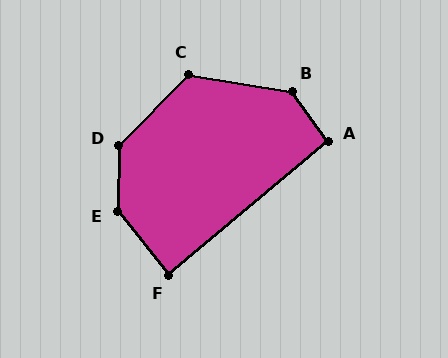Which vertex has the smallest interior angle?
F, at approximately 88 degrees.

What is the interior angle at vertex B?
Approximately 136 degrees (obtuse).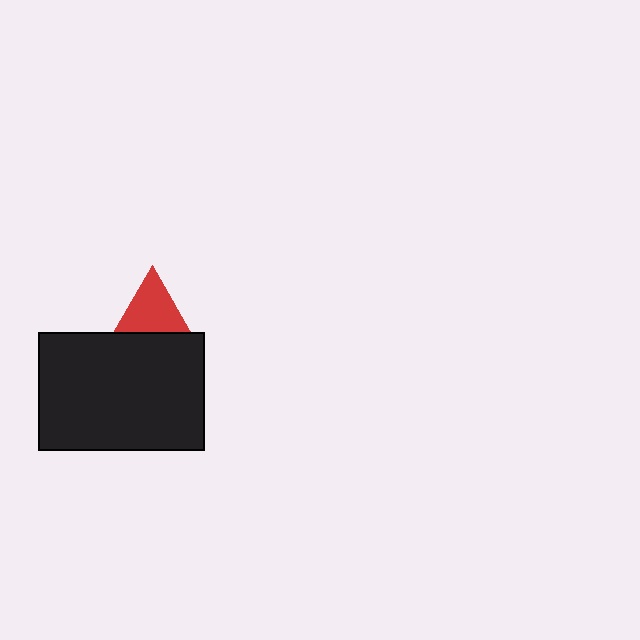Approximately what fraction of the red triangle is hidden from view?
Roughly 41% of the red triangle is hidden behind the black rectangle.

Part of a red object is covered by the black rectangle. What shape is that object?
It is a triangle.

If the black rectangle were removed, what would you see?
You would see the complete red triangle.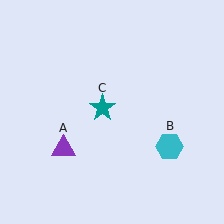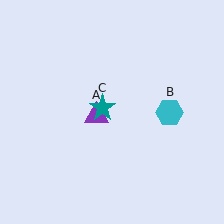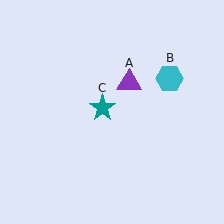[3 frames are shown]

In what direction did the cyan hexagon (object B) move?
The cyan hexagon (object B) moved up.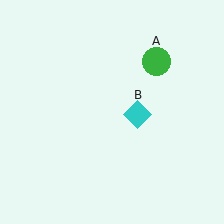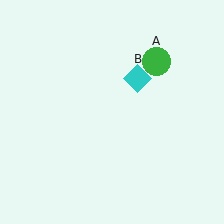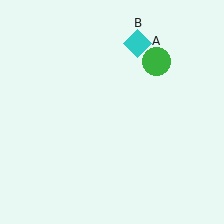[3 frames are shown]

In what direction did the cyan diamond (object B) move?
The cyan diamond (object B) moved up.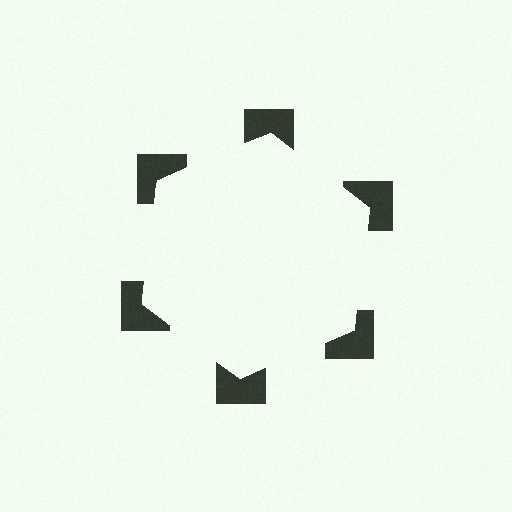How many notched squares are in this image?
There are 6 — one at each vertex of the illusory hexagon.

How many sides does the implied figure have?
6 sides.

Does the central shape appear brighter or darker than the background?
It typically appears slightly brighter than the background, even though no actual brightness change is drawn.